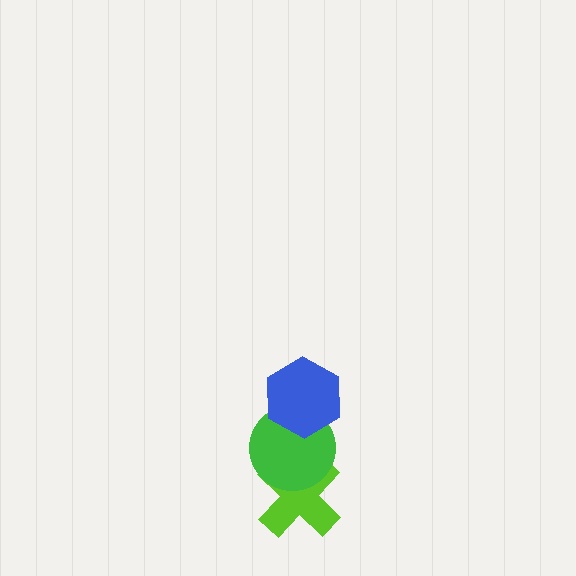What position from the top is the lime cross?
The lime cross is 3rd from the top.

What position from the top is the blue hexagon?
The blue hexagon is 1st from the top.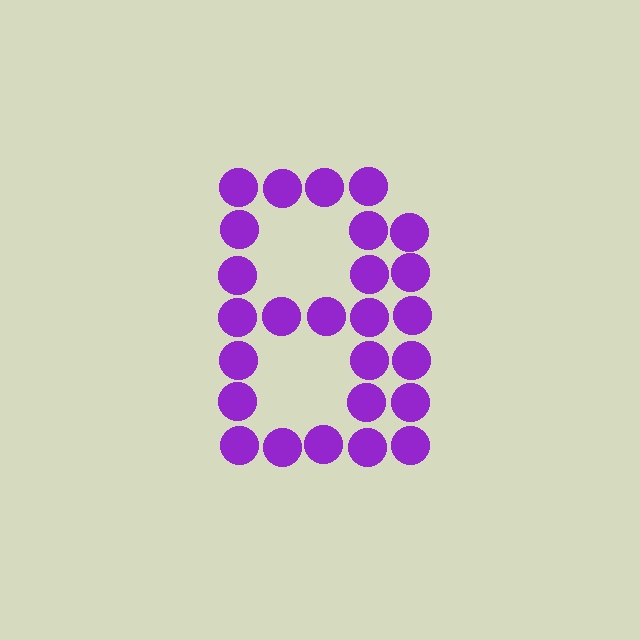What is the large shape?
The large shape is the letter B.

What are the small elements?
The small elements are circles.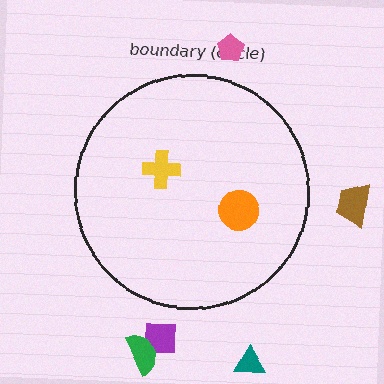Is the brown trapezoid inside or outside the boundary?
Outside.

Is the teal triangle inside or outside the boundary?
Outside.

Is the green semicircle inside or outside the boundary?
Outside.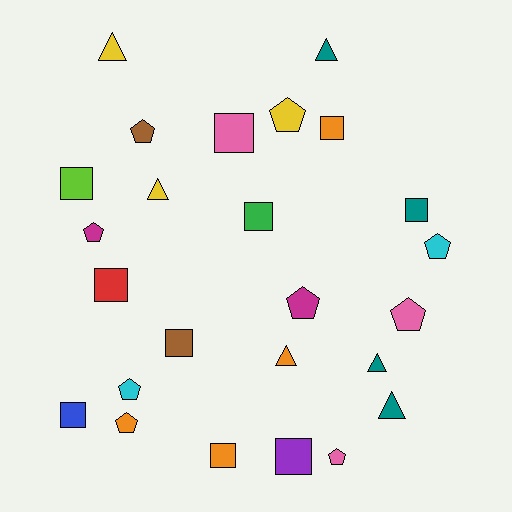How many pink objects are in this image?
There are 3 pink objects.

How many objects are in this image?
There are 25 objects.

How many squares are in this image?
There are 10 squares.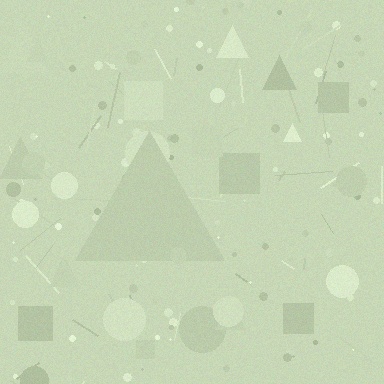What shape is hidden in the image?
A triangle is hidden in the image.